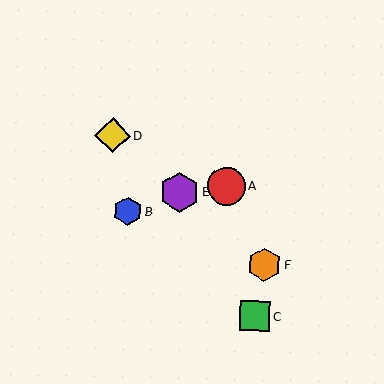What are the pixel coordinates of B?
Object B is at (128, 211).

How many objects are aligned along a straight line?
3 objects (D, E, F) are aligned along a straight line.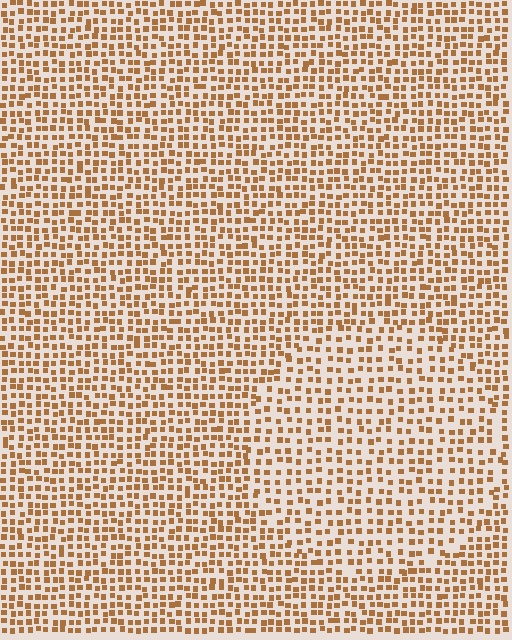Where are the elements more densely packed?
The elements are more densely packed outside the circle boundary.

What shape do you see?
I see a circle.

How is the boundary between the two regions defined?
The boundary is defined by a change in element density (approximately 1.5x ratio). All elements are the same color, size, and shape.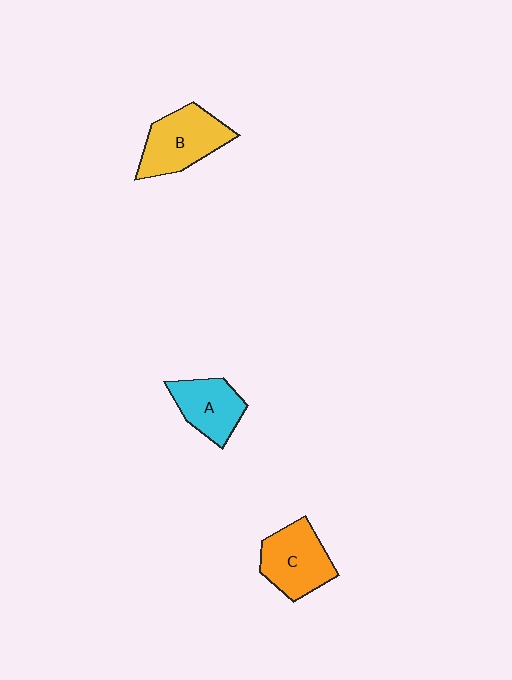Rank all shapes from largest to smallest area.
From largest to smallest: B (yellow), C (orange), A (cyan).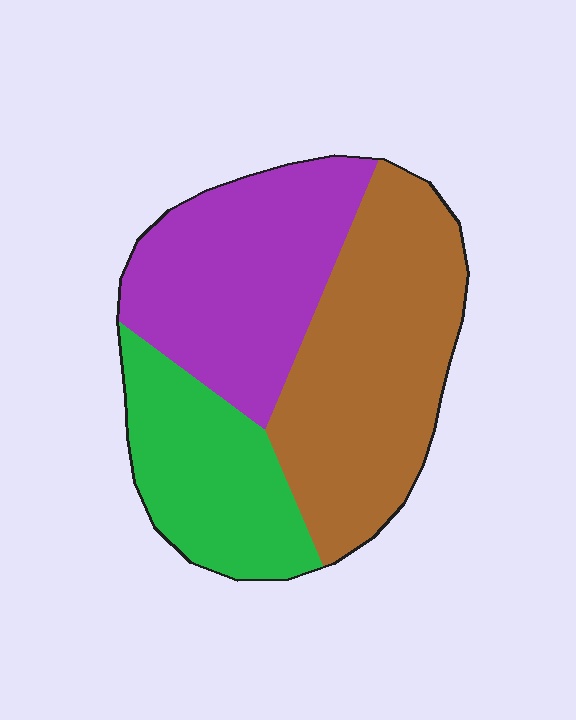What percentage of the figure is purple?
Purple covers around 35% of the figure.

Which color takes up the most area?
Brown, at roughly 40%.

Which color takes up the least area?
Green, at roughly 25%.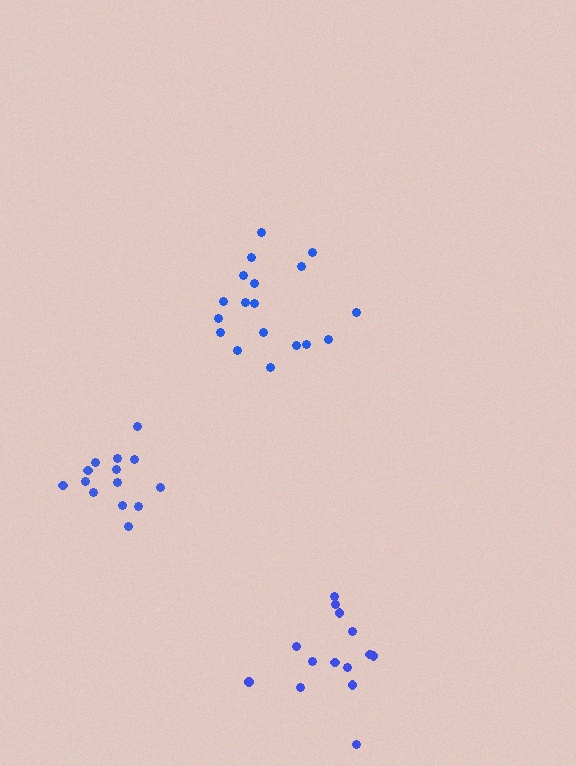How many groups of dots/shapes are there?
There are 3 groups.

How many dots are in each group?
Group 1: 18 dots, Group 2: 14 dots, Group 3: 14 dots (46 total).